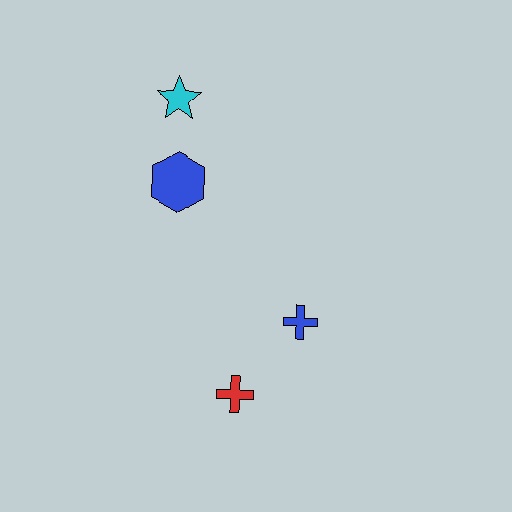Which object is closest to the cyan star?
The blue hexagon is closest to the cyan star.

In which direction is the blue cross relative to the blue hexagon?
The blue cross is below the blue hexagon.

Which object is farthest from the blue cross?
The cyan star is farthest from the blue cross.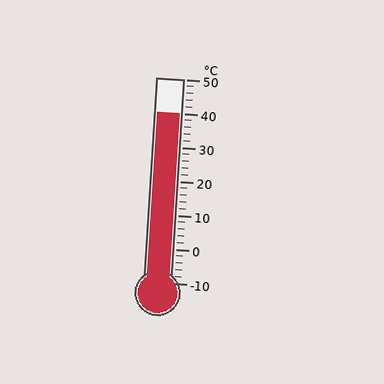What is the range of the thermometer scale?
The thermometer scale ranges from -10°C to 50°C.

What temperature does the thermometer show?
The thermometer shows approximately 40°C.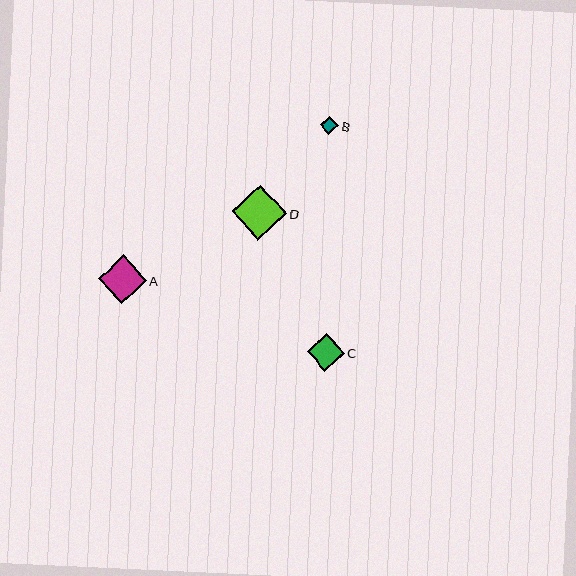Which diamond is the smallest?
Diamond B is the smallest with a size of approximately 18 pixels.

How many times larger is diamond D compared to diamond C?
Diamond D is approximately 1.5 times the size of diamond C.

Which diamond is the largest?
Diamond D is the largest with a size of approximately 55 pixels.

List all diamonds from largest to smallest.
From largest to smallest: D, A, C, B.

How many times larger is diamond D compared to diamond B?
Diamond D is approximately 3.1 times the size of diamond B.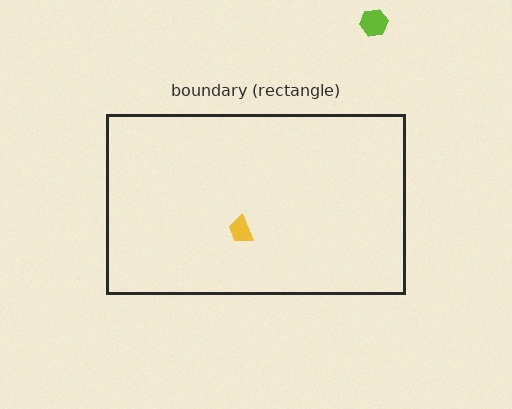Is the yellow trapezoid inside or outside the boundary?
Inside.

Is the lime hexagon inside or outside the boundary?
Outside.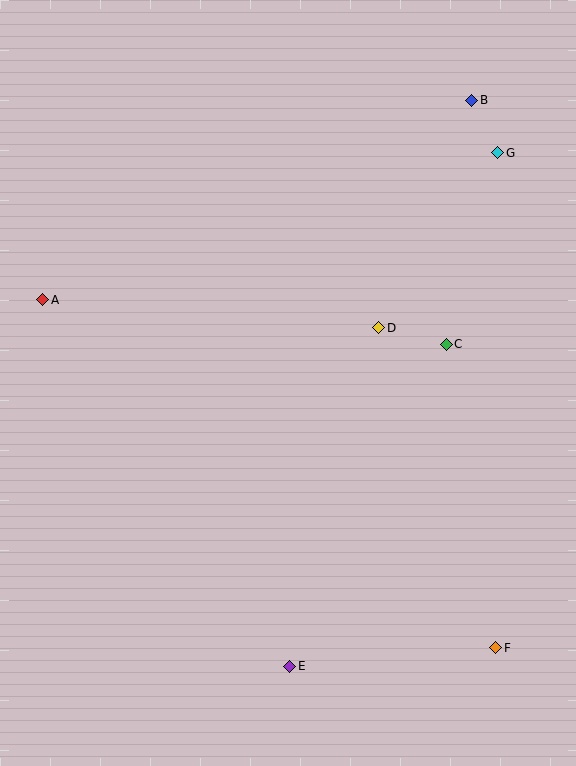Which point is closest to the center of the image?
Point D at (379, 328) is closest to the center.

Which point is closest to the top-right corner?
Point B is closest to the top-right corner.